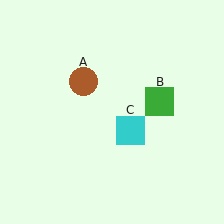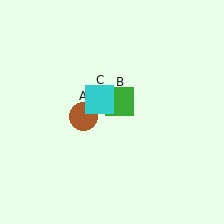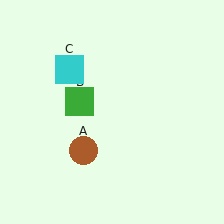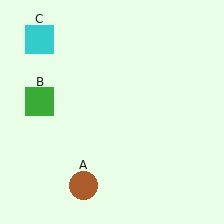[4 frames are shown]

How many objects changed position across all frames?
3 objects changed position: brown circle (object A), green square (object B), cyan square (object C).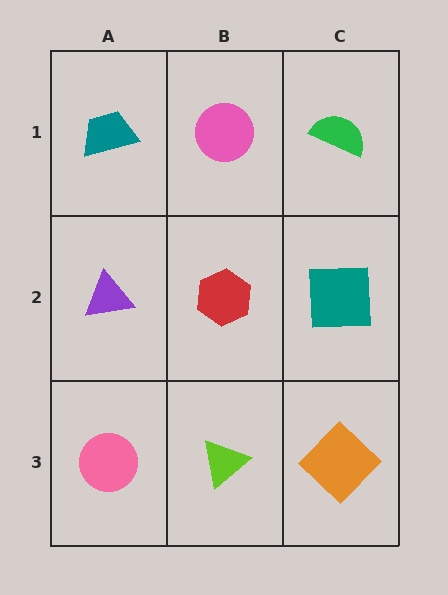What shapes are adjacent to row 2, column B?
A pink circle (row 1, column B), a lime triangle (row 3, column B), a purple triangle (row 2, column A), a teal square (row 2, column C).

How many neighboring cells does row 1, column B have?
3.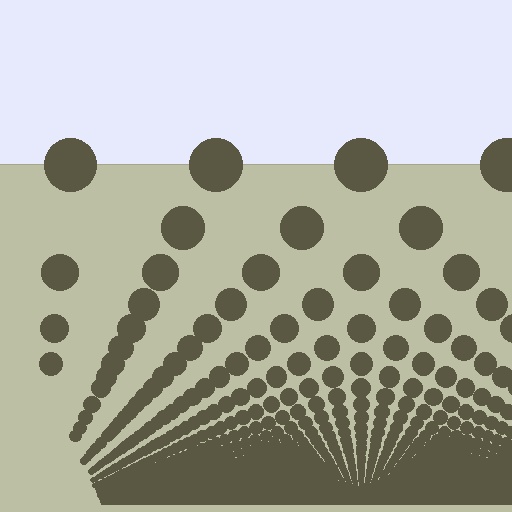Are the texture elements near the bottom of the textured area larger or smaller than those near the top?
Smaller. The gradient is inverted — elements near the bottom are smaller and denser.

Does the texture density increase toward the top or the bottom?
Density increases toward the bottom.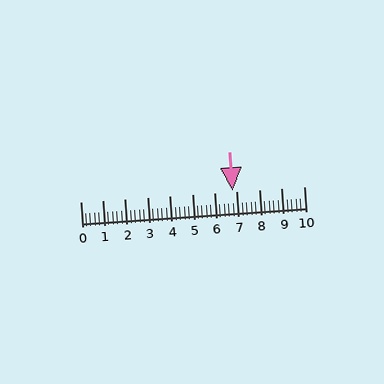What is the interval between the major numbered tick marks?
The major tick marks are spaced 1 units apart.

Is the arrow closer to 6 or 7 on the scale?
The arrow is closer to 7.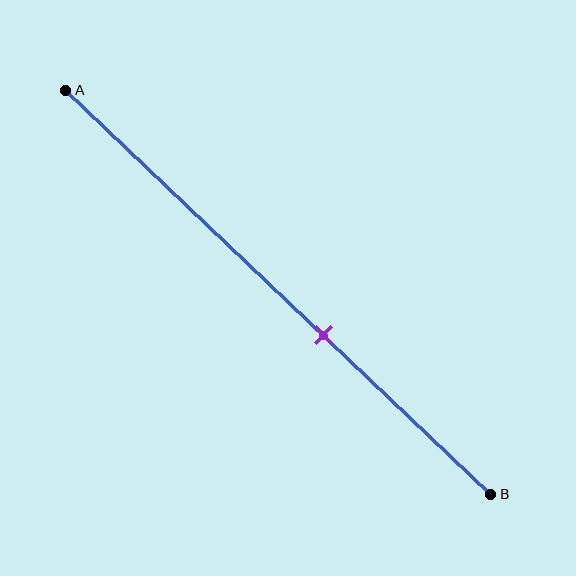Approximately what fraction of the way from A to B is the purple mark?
The purple mark is approximately 60% of the way from A to B.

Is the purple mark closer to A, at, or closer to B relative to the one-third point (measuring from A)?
The purple mark is closer to point B than the one-third point of segment AB.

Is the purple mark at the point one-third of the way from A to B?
No, the mark is at about 60% from A, not at the 33% one-third point.